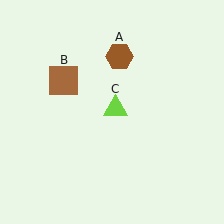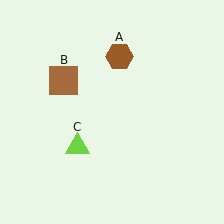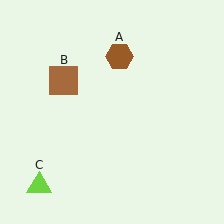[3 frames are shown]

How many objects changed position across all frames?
1 object changed position: lime triangle (object C).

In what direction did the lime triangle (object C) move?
The lime triangle (object C) moved down and to the left.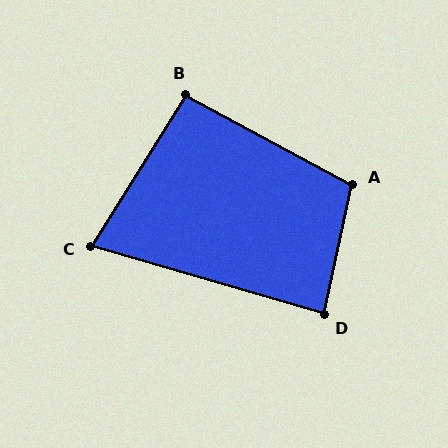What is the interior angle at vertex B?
Approximately 94 degrees (approximately right).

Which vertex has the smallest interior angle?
C, at approximately 74 degrees.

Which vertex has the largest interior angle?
A, at approximately 106 degrees.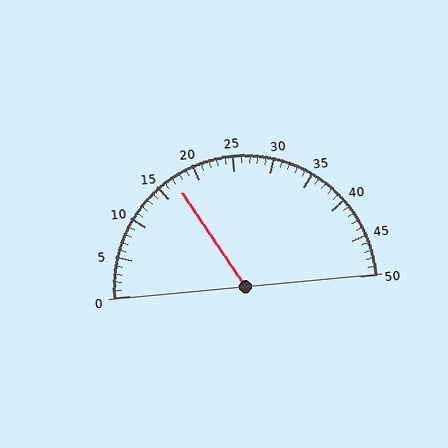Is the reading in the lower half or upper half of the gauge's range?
The reading is in the lower half of the range (0 to 50).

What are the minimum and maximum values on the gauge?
The gauge ranges from 0 to 50.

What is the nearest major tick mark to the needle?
The nearest major tick mark is 15.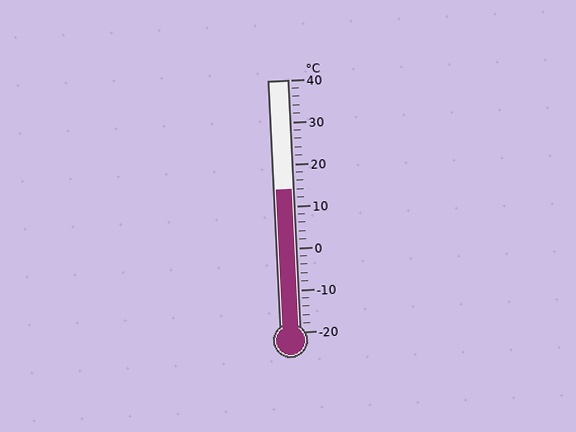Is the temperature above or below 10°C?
The temperature is above 10°C.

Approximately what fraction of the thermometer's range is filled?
The thermometer is filled to approximately 55% of its range.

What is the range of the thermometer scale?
The thermometer scale ranges from -20°C to 40°C.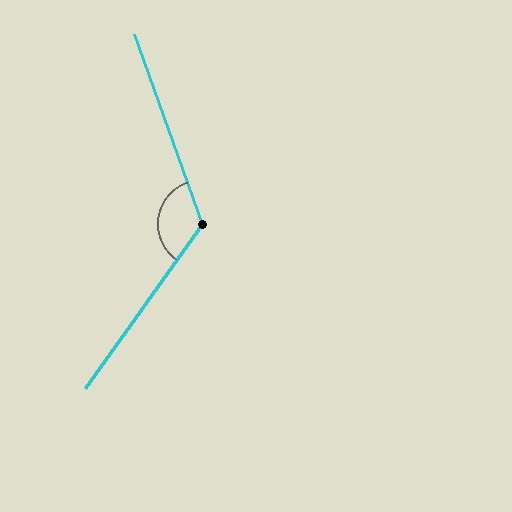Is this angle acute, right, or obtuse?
It is obtuse.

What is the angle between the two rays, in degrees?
Approximately 125 degrees.